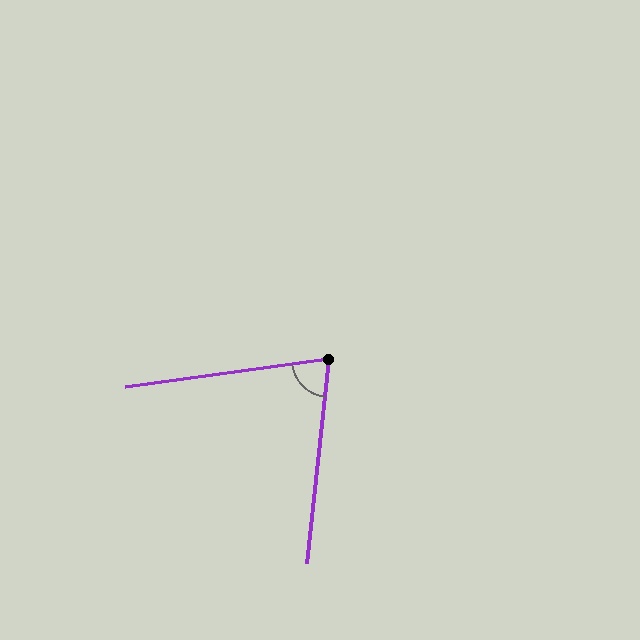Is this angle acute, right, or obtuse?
It is acute.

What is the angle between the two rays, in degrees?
Approximately 76 degrees.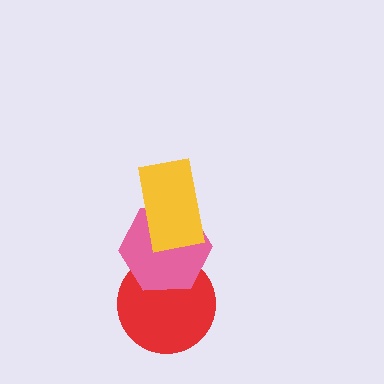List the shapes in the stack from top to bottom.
From top to bottom: the yellow rectangle, the pink hexagon, the red circle.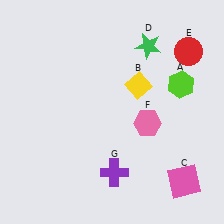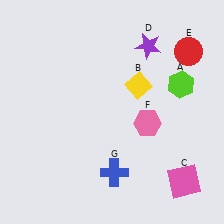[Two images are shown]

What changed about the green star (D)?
In Image 1, D is green. In Image 2, it changed to purple.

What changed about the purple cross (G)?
In Image 1, G is purple. In Image 2, it changed to blue.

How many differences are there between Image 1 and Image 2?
There are 2 differences between the two images.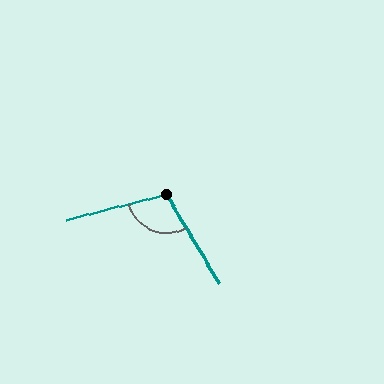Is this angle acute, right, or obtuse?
It is obtuse.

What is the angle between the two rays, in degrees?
Approximately 106 degrees.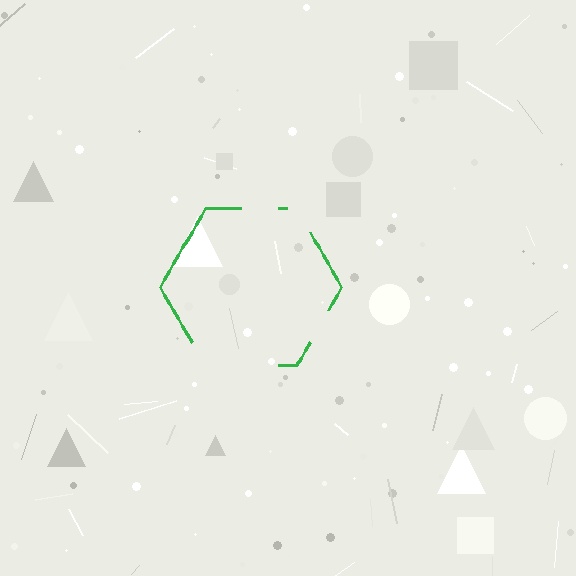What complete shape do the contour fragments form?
The contour fragments form a hexagon.